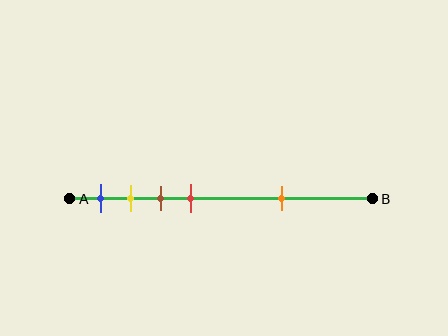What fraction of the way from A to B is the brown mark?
The brown mark is approximately 30% (0.3) of the way from A to B.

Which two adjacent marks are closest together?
The yellow and brown marks are the closest adjacent pair.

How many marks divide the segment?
There are 5 marks dividing the segment.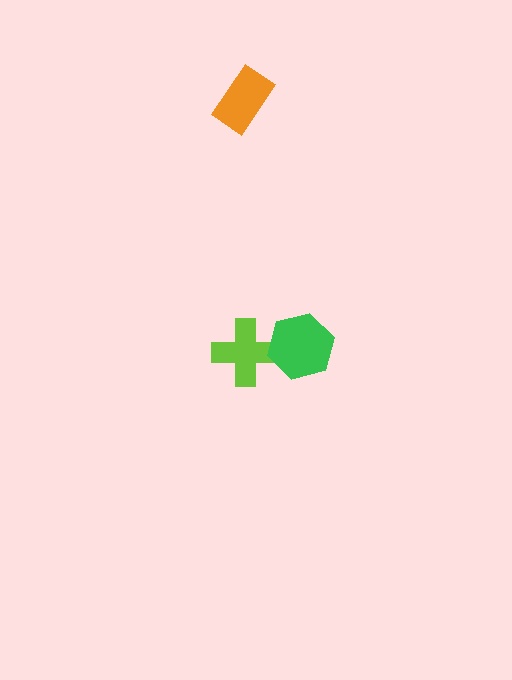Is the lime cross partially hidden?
Yes, it is partially covered by another shape.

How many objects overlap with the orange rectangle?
0 objects overlap with the orange rectangle.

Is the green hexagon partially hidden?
No, no other shape covers it.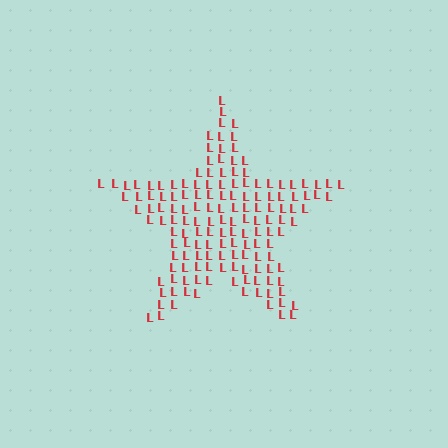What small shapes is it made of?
It is made of small letter L's.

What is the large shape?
The large shape is a star.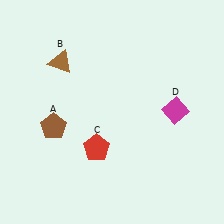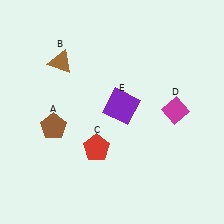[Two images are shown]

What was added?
A purple square (E) was added in Image 2.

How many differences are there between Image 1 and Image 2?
There is 1 difference between the two images.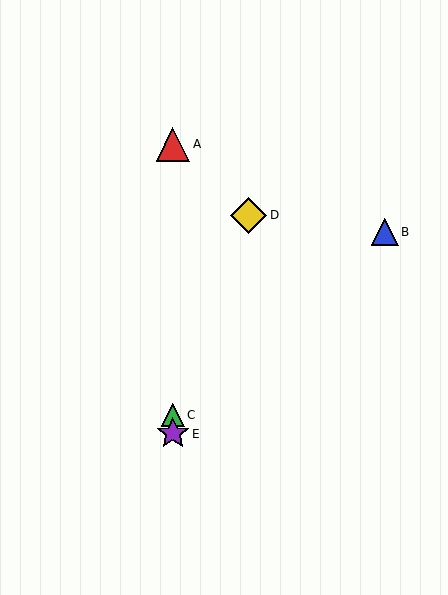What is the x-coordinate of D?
Object D is at x≈249.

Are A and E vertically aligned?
Yes, both are at x≈173.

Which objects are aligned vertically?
Objects A, C, E are aligned vertically.